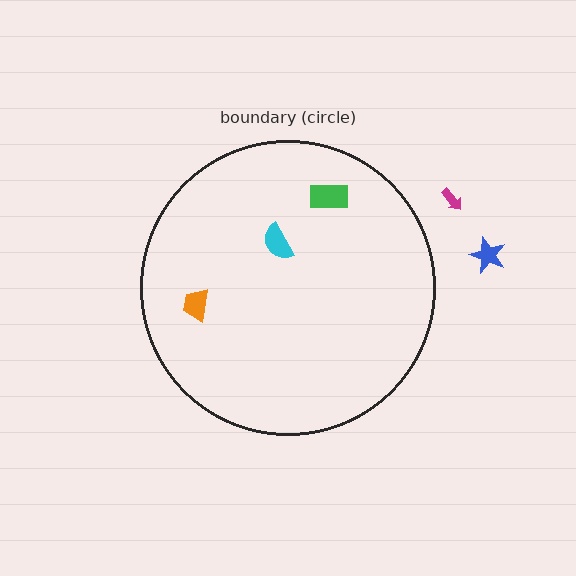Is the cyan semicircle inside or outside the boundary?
Inside.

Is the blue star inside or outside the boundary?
Outside.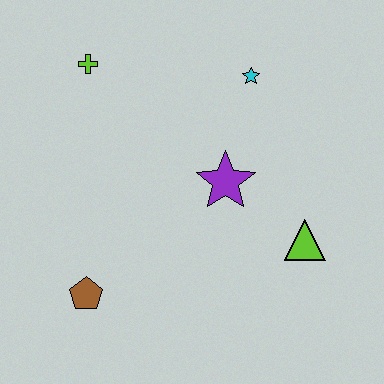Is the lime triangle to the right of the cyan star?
Yes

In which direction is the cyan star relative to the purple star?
The cyan star is above the purple star.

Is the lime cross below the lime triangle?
No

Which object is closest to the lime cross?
The cyan star is closest to the lime cross.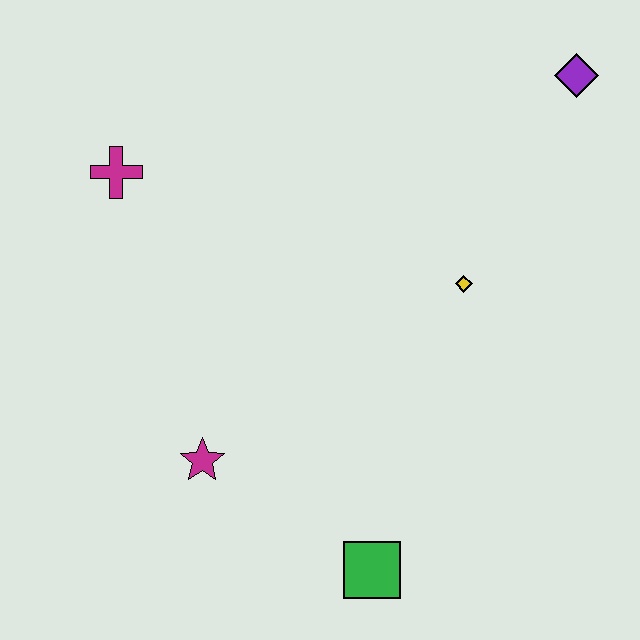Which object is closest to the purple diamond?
The yellow diamond is closest to the purple diamond.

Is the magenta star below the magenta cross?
Yes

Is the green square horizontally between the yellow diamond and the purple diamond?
No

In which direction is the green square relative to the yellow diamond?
The green square is below the yellow diamond.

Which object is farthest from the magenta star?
The purple diamond is farthest from the magenta star.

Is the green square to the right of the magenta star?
Yes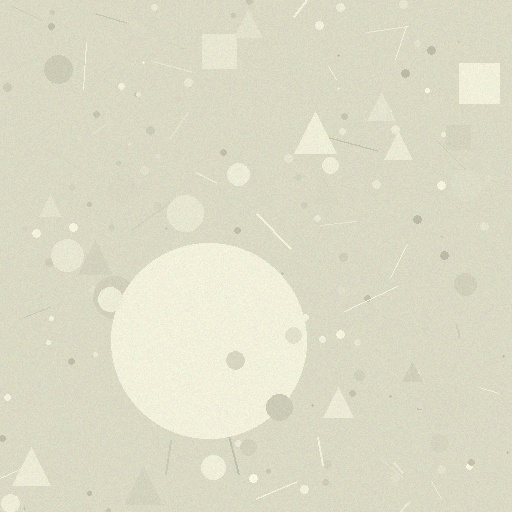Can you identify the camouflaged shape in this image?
The camouflaged shape is a circle.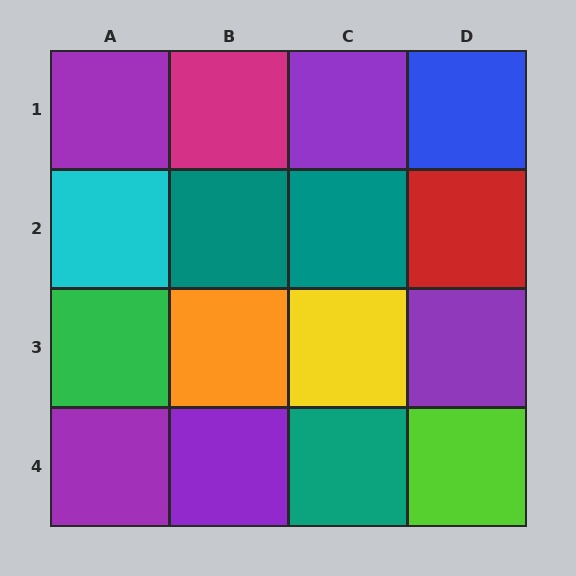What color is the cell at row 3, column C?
Yellow.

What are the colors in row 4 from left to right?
Purple, purple, teal, lime.